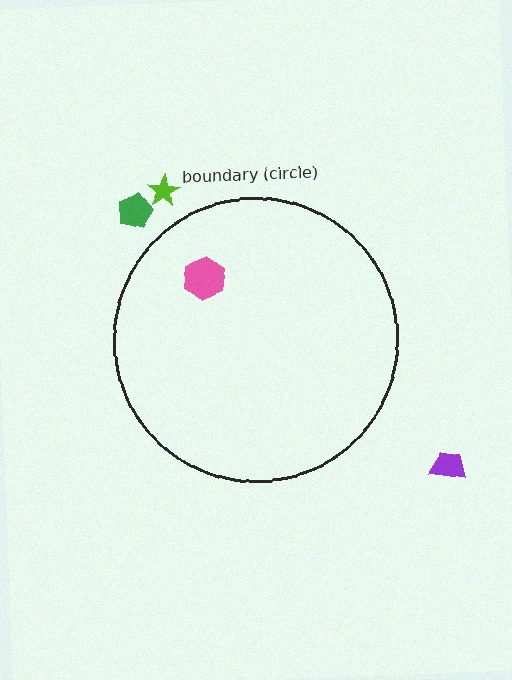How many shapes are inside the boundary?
1 inside, 3 outside.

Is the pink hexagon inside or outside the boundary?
Inside.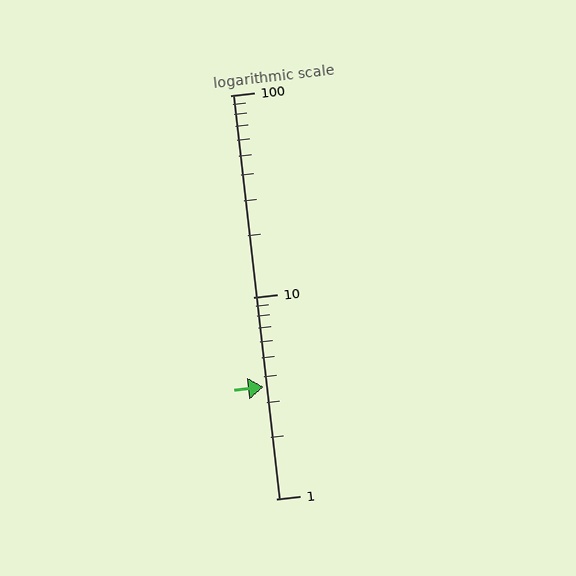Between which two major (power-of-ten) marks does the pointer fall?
The pointer is between 1 and 10.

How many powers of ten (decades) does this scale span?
The scale spans 2 decades, from 1 to 100.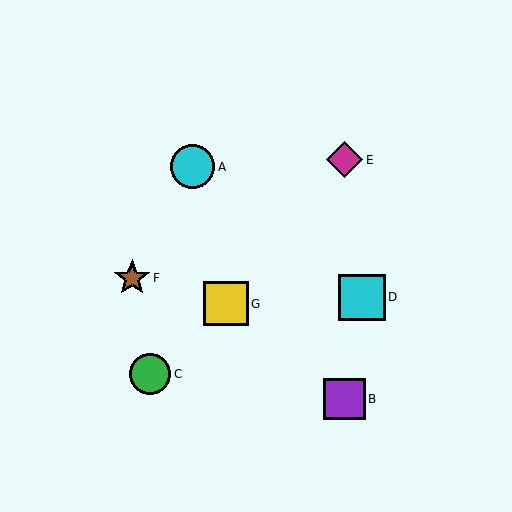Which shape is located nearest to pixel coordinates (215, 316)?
The yellow square (labeled G) at (226, 304) is nearest to that location.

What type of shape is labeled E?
Shape E is a magenta diamond.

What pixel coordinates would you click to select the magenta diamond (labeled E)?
Click at (345, 160) to select the magenta diamond E.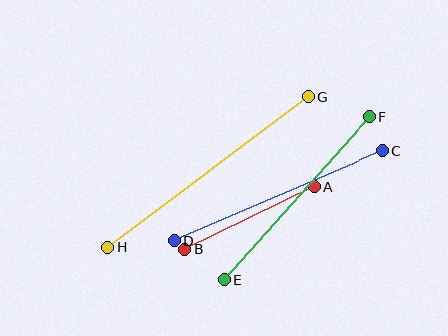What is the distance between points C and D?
The distance is approximately 226 pixels.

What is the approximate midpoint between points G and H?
The midpoint is at approximately (208, 172) pixels.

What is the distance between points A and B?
The distance is approximately 144 pixels.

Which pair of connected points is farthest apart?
Points G and H are farthest apart.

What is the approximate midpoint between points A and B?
The midpoint is at approximately (249, 218) pixels.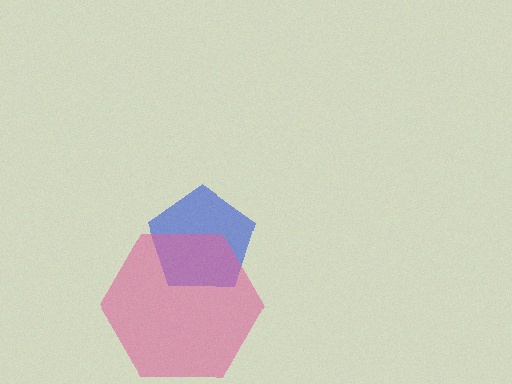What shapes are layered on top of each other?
The layered shapes are: a blue pentagon, a pink hexagon.